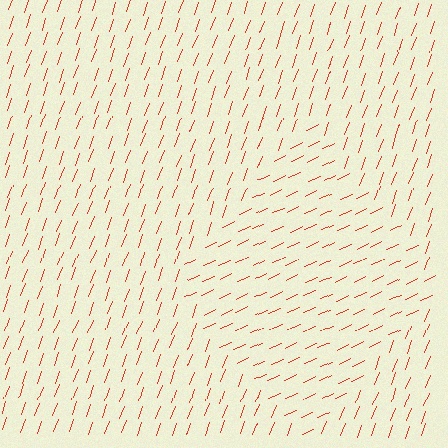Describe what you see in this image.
The image is filled with small red line segments. A diamond region in the image has lines oriented differently from the surrounding lines, creating a visible texture boundary.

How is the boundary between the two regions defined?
The boundary is defined purely by a change in line orientation (approximately 45 degrees difference). All lines are the same color and thickness.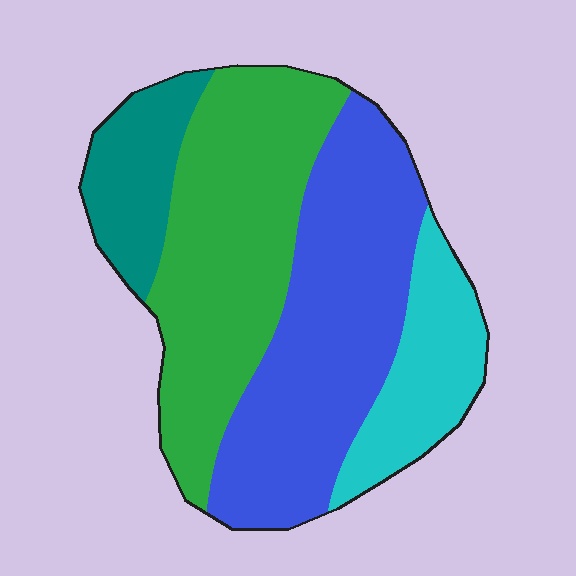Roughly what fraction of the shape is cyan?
Cyan covers around 15% of the shape.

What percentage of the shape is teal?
Teal takes up about one eighth (1/8) of the shape.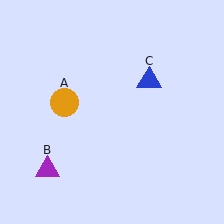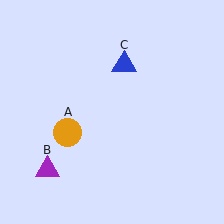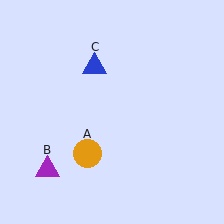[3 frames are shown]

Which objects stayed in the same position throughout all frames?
Purple triangle (object B) remained stationary.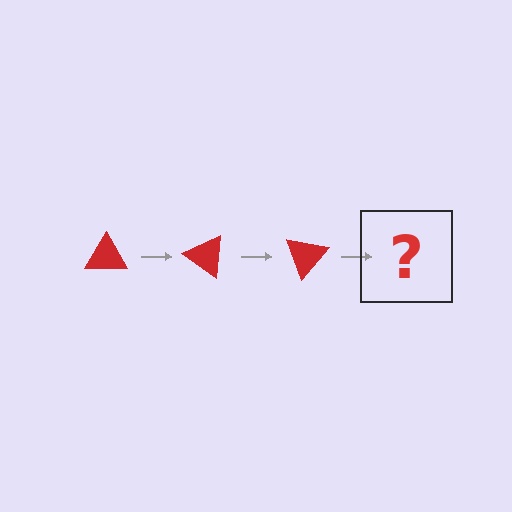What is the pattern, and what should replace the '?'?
The pattern is that the triangle rotates 35 degrees each step. The '?' should be a red triangle rotated 105 degrees.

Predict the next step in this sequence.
The next step is a red triangle rotated 105 degrees.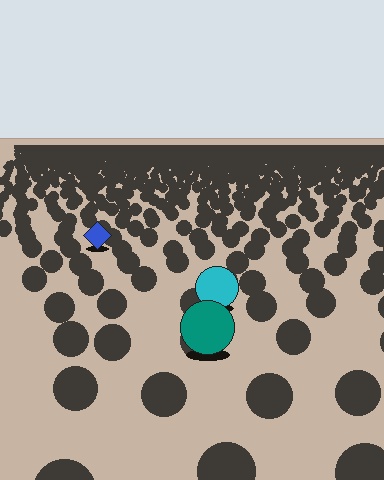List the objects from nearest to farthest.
From nearest to farthest: the teal circle, the cyan circle, the blue diamond.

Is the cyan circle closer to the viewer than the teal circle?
No. The teal circle is closer — you can tell from the texture gradient: the ground texture is coarser near it.